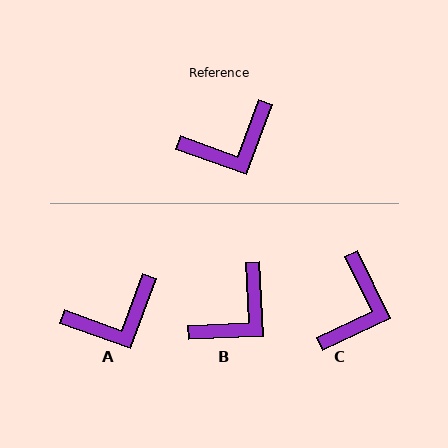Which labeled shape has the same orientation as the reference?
A.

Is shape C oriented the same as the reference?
No, it is off by about 46 degrees.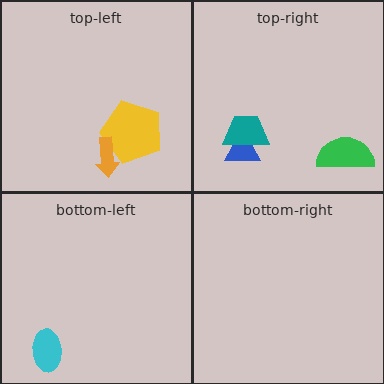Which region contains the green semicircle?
The top-right region.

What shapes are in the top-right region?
The blue triangle, the green semicircle, the teal trapezoid.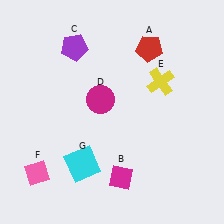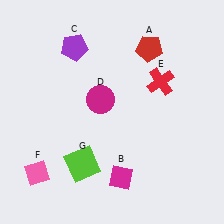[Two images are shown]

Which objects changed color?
E changed from yellow to red. G changed from cyan to lime.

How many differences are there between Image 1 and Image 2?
There are 2 differences between the two images.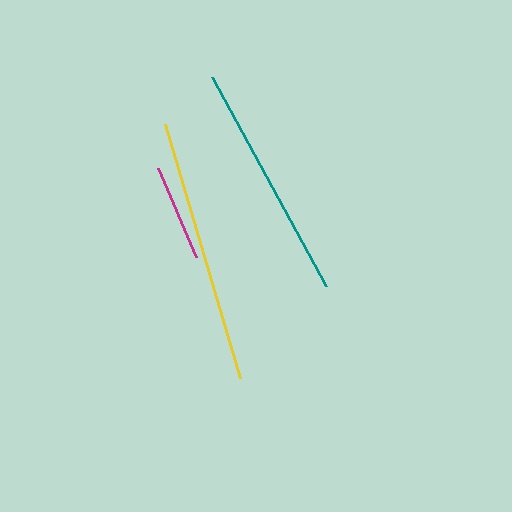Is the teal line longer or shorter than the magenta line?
The teal line is longer than the magenta line.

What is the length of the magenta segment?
The magenta segment is approximately 96 pixels long.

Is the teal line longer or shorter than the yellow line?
The yellow line is longer than the teal line.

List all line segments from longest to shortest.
From longest to shortest: yellow, teal, magenta.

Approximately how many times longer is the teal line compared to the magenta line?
The teal line is approximately 2.5 times the length of the magenta line.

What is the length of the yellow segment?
The yellow segment is approximately 266 pixels long.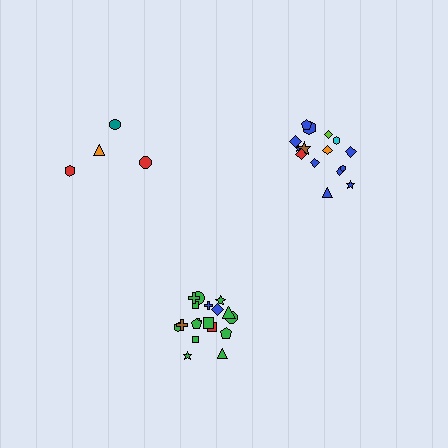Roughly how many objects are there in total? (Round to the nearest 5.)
Roughly 35 objects in total.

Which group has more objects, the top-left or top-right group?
The top-right group.